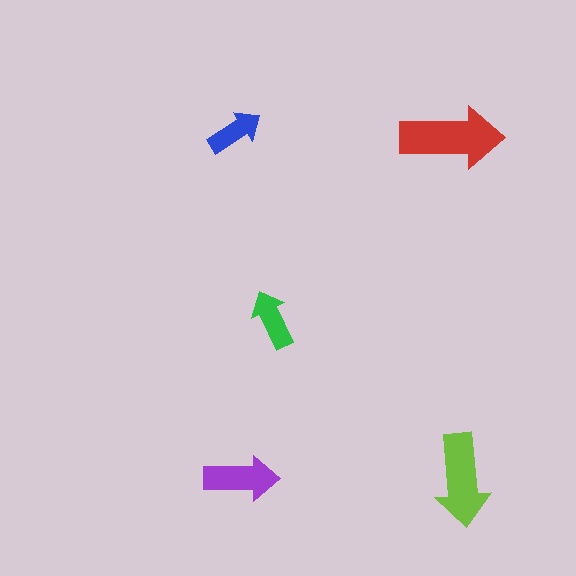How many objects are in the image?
There are 5 objects in the image.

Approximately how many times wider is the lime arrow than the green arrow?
About 1.5 times wider.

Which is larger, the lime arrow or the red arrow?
The red one.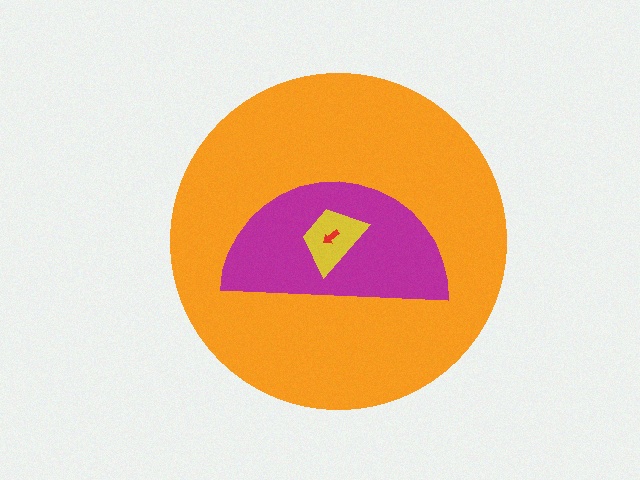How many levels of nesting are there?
4.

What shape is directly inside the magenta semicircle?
The yellow trapezoid.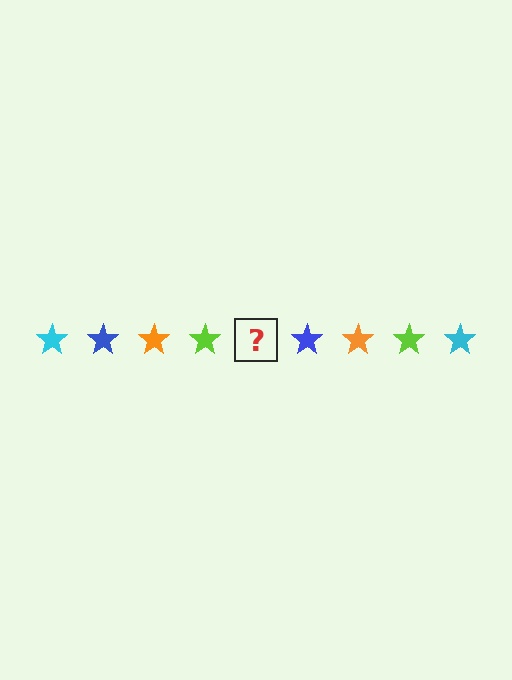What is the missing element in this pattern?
The missing element is a cyan star.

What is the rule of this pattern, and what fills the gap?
The rule is that the pattern cycles through cyan, blue, orange, lime stars. The gap should be filled with a cyan star.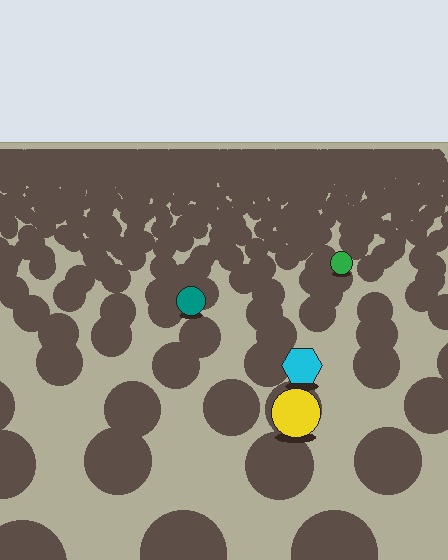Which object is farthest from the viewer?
The green circle is farthest from the viewer. It appears smaller and the ground texture around it is denser.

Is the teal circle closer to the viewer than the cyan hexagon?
No. The cyan hexagon is closer — you can tell from the texture gradient: the ground texture is coarser near it.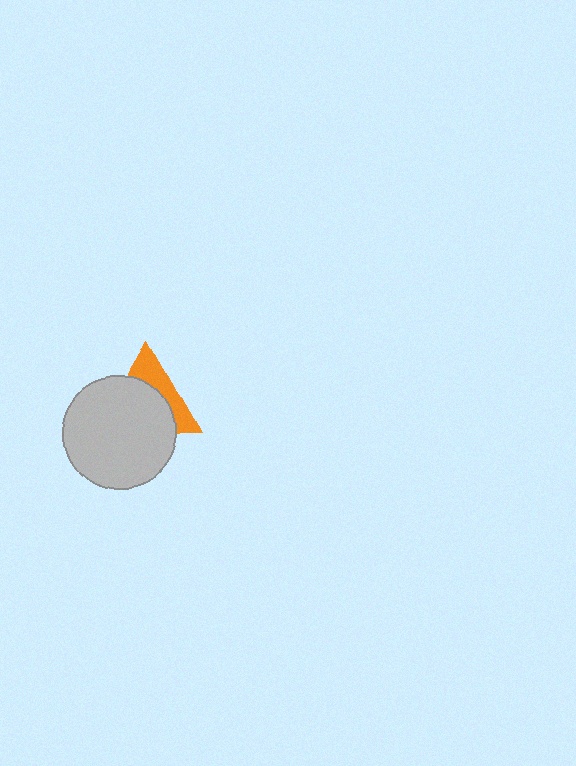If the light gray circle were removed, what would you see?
You would see the complete orange triangle.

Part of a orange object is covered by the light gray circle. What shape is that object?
It is a triangle.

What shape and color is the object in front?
The object in front is a light gray circle.